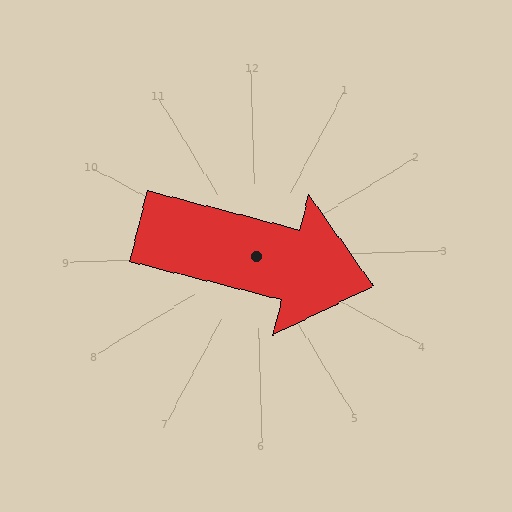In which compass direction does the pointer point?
East.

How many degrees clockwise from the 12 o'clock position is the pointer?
Approximately 106 degrees.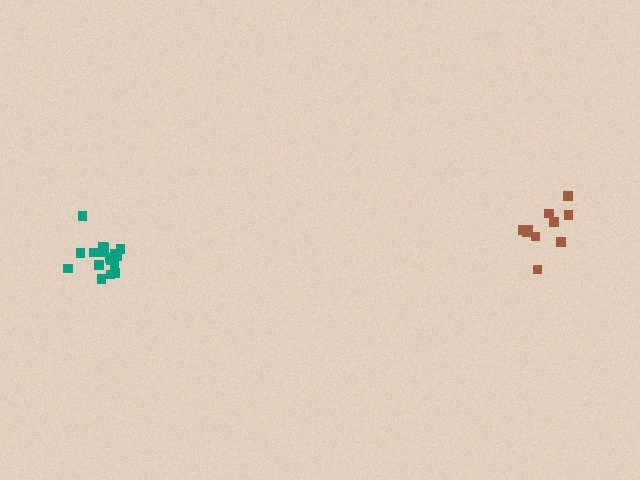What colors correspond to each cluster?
The clusters are colored: teal, brown.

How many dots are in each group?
Group 1: 17 dots, Group 2: 11 dots (28 total).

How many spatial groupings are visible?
There are 2 spatial groupings.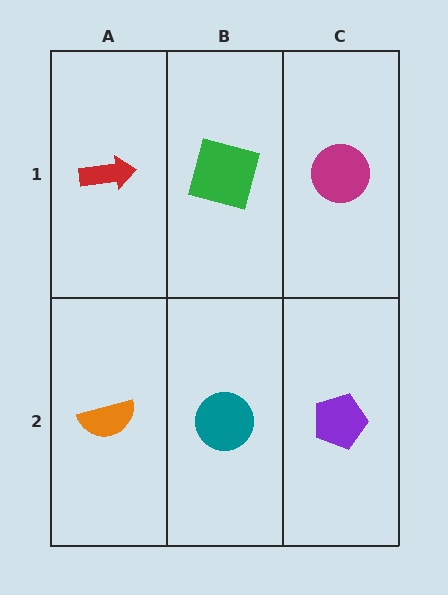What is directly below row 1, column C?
A purple pentagon.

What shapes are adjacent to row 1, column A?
An orange semicircle (row 2, column A), a green square (row 1, column B).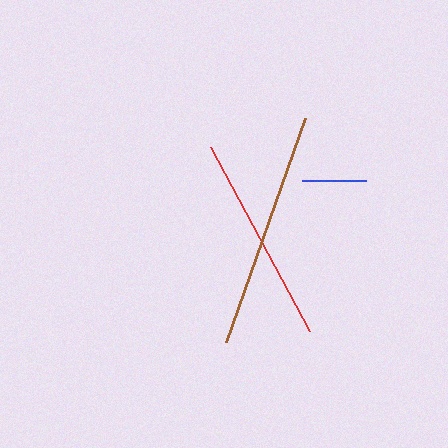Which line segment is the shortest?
The blue line is the shortest at approximately 64 pixels.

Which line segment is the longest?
The brown line is the longest at approximately 238 pixels.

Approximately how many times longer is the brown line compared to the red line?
The brown line is approximately 1.1 times the length of the red line.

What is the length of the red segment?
The red segment is approximately 209 pixels long.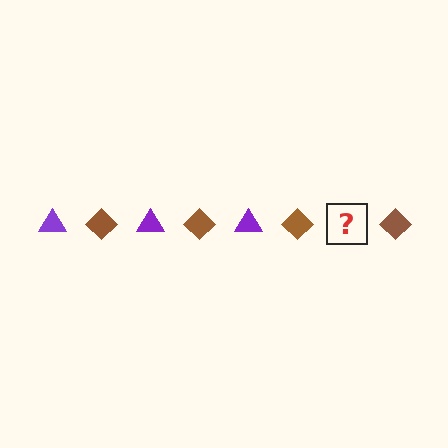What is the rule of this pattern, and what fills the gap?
The rule is that the pattern alternates between purple triangle and brown diamond. The gap should be filled with a purple triangle.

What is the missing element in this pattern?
The missing element is a purple triangle.